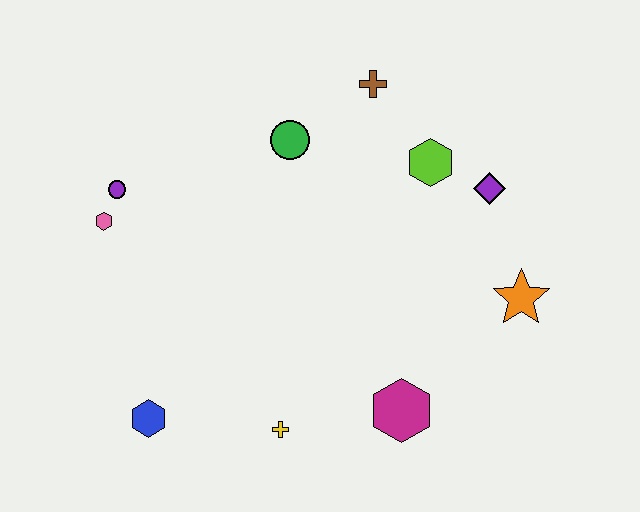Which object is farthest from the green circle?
The blue hexagon is farthest from the green circle.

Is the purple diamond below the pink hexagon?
No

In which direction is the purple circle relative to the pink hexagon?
The purple circle is above the pink hexagon.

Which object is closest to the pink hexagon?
The purple circle is closest to the pink hexagon.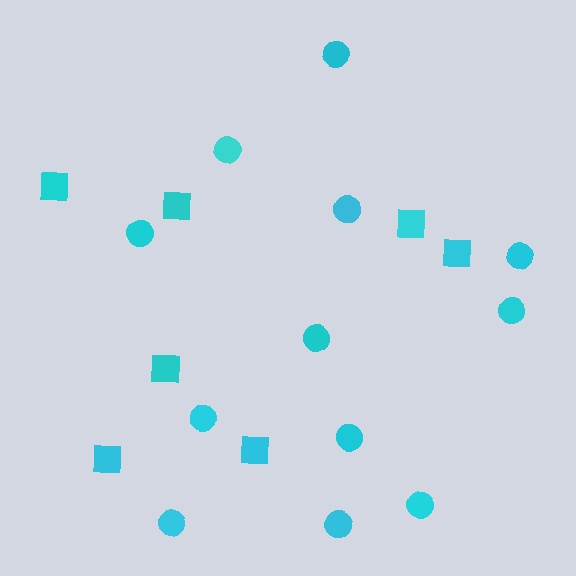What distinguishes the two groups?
There are 2 groups: one group of circles (12) and one group of squares (7).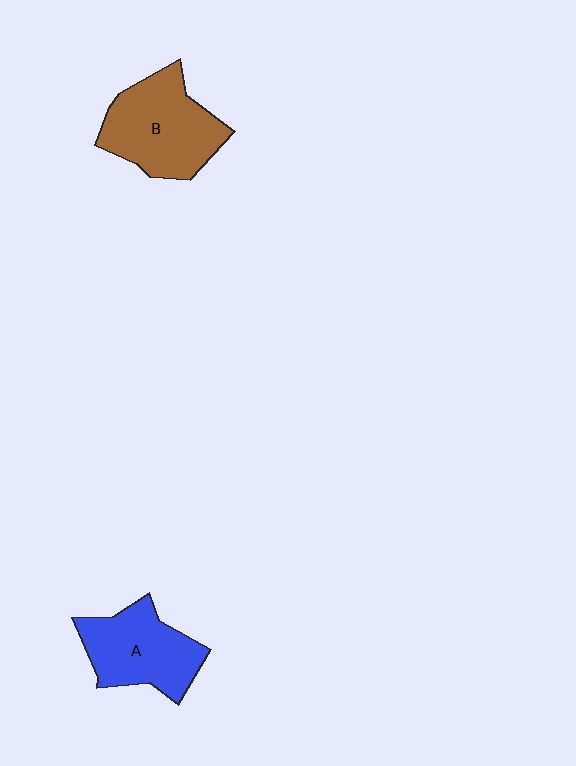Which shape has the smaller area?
Shape A (blue).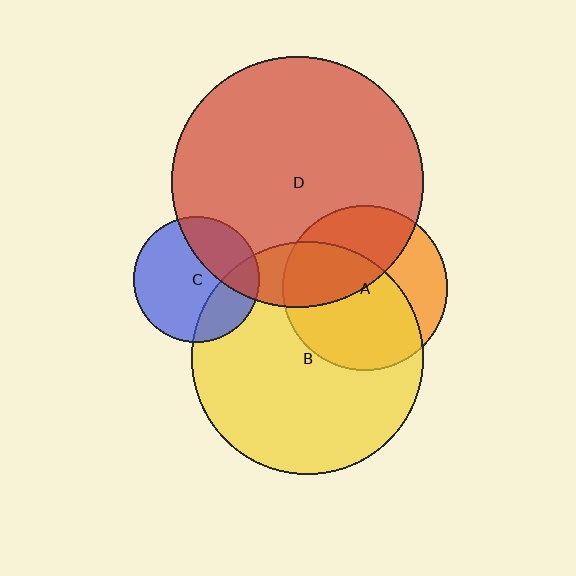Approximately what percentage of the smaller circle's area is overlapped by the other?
Approximately 20%.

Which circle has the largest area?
Circle D (red).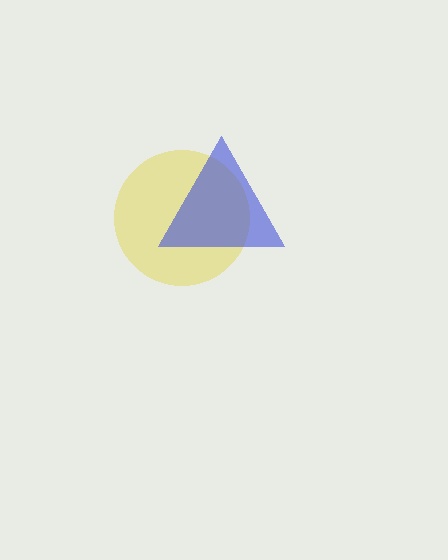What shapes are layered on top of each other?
The layered shapes are: a yellow circle, a blue triangle.